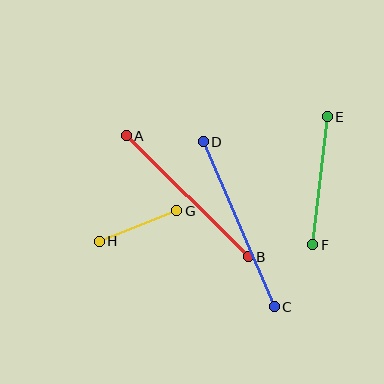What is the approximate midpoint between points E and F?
The midpoint is at approximately (320, 181) pixels.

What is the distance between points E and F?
The distance is approximately 129 pixels.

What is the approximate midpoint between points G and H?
The midpoint is at approximately (138, 226) pixels.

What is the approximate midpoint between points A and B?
The midpoint is at approximately (187, 196) pixels.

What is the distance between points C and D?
The distance is approximately 180 pixels.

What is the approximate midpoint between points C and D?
The midpoint is at approximately (239, 224) pixels.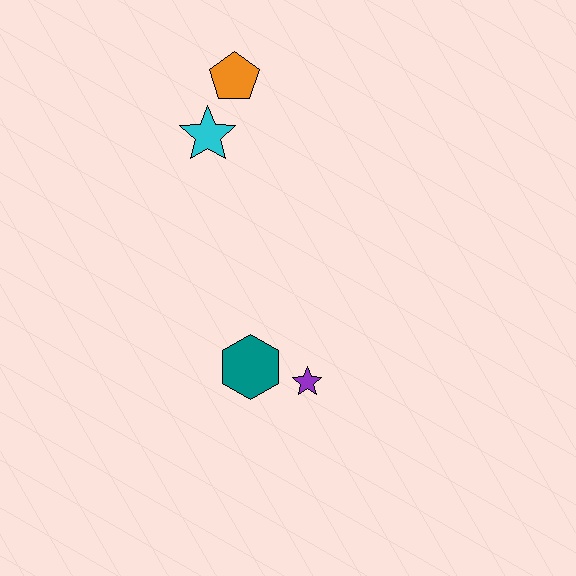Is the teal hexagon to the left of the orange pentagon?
No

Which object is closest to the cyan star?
The orange pentagon is closest to the cyan star.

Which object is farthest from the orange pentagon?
The purple star is farthest from the orange pentagon.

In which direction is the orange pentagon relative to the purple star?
The orange pentagon is above the purple star.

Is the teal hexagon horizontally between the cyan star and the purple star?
Yes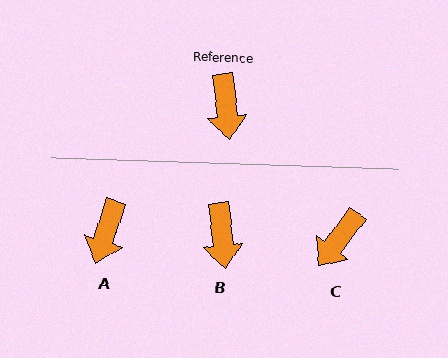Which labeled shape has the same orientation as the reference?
B.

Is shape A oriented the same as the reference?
No, it is off by about 25 degrees.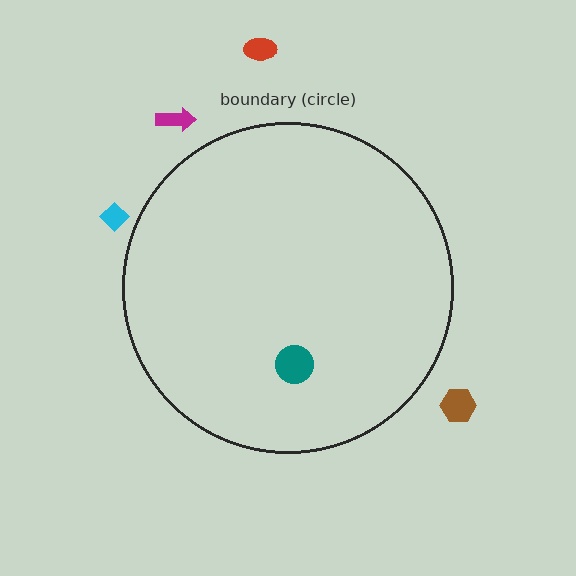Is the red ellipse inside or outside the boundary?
Outside.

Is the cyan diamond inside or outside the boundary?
Outside.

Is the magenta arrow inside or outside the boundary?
Outside.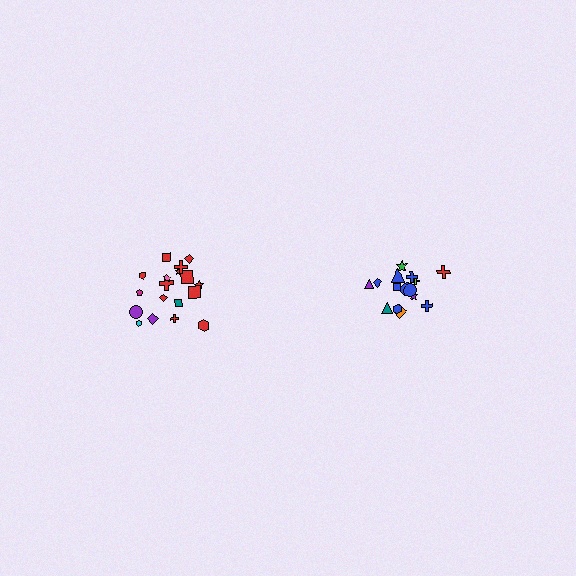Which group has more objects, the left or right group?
The left group.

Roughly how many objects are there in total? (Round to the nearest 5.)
Roughly 35 objects in total.